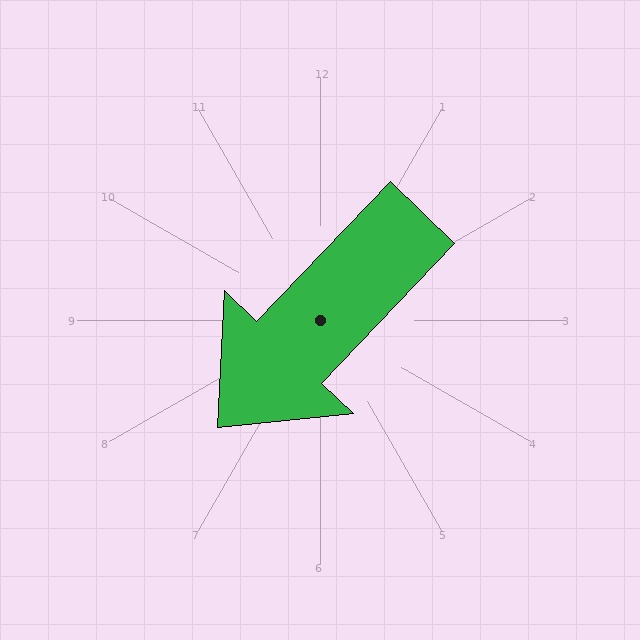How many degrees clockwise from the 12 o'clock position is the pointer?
Approximately 224 degrees.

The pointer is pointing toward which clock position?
Roughly 7 o'clock.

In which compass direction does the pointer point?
Southwest.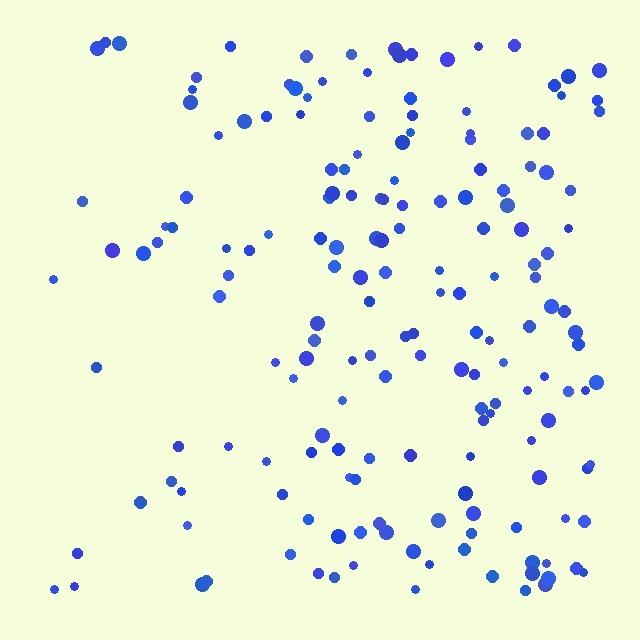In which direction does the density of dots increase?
From left to right, with the right side densest.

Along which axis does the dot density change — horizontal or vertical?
Horizontal.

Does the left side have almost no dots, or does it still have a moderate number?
Still a moderate number, just noticeably fewer than the right.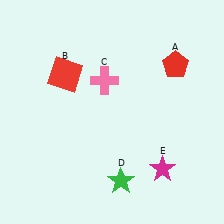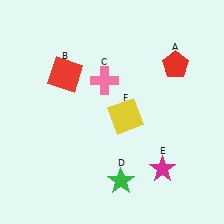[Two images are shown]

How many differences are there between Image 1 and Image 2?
There is 1 difference between the two images.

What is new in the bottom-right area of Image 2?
A yellow square (F) was added in the bottom-right area of Image 2.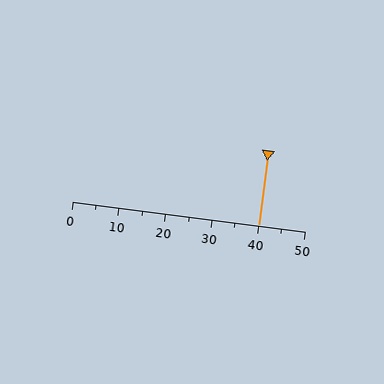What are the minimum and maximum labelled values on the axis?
The axis runs from 0 to 50.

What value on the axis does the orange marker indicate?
The marker indicates approximately 40.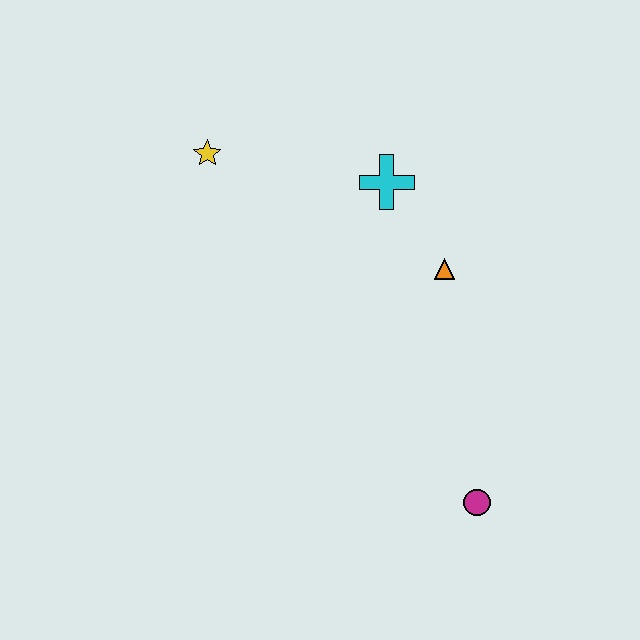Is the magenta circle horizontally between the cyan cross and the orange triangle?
No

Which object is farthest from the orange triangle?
The yellow star is farthest from the orange triangle.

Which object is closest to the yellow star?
The cyan cross is closest to the yellow star.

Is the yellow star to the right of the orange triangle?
No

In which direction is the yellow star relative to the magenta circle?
The yellow star is above the magenta circle.